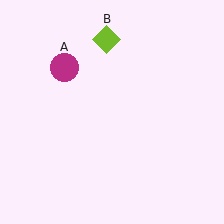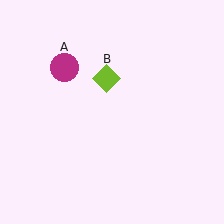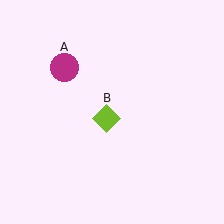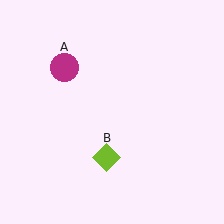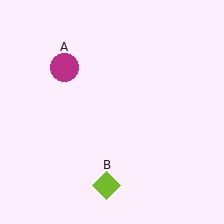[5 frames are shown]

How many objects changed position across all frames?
1 object changed position: lime diamond (object B).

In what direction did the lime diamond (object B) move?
The lime diamond (object B) moved down.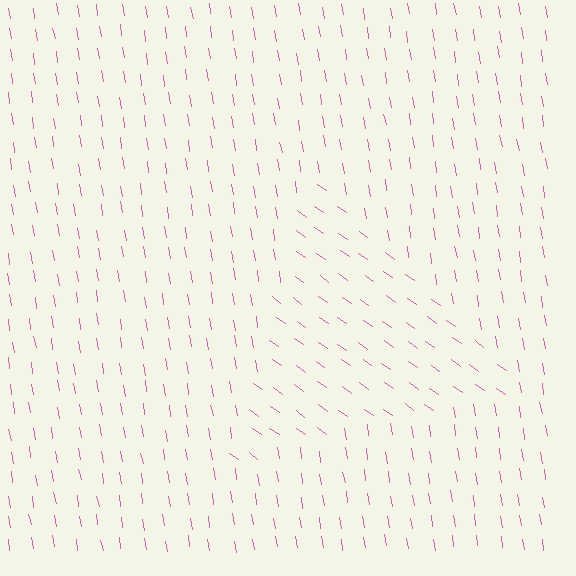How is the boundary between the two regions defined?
The boundary is defined purely by a change in line orientation (approximately 45 degrees difference). All lines are the same color and thickness.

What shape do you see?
I see a triangle.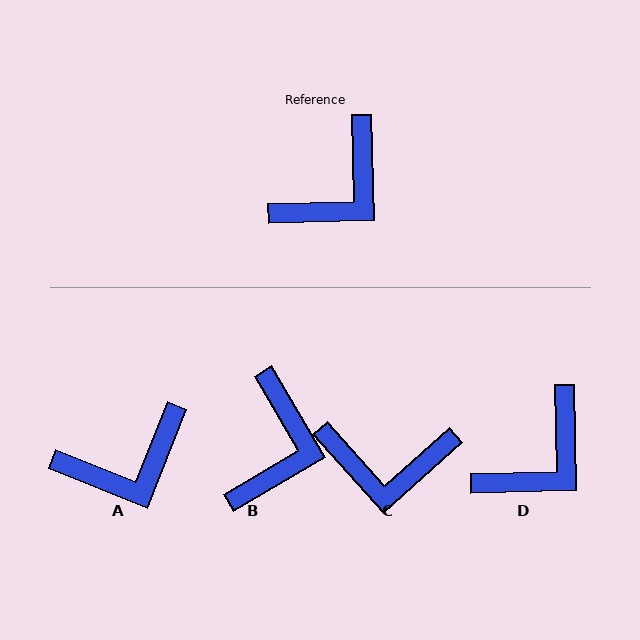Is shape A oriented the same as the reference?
No, it is off by about 23 degrees.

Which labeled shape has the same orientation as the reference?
D.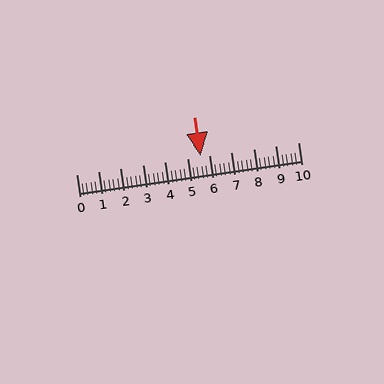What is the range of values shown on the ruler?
The ruler shows values from 0 to 10.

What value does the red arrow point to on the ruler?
The red arrow points to approximately 5.6.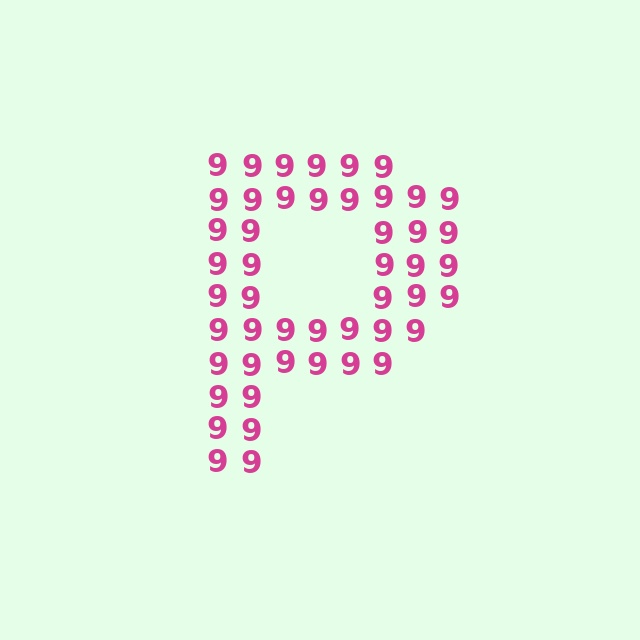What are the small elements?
The small elements are digit 9's.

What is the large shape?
The large shape is the letter P.